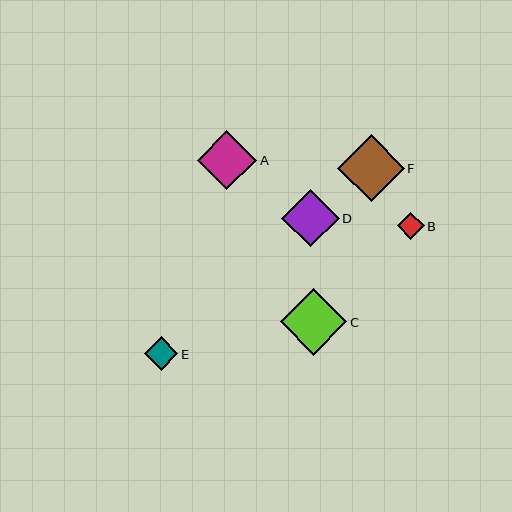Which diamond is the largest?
Diamond F is the largest with a size of approximately 67 pixels.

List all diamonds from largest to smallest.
From largest to smallest: F, C, A, D, E, B.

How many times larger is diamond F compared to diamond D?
Diamond F is approximately 1.2 times the size of diamond D.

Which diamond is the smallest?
Diamond B is the smallest with a size of approximately 27 pixels.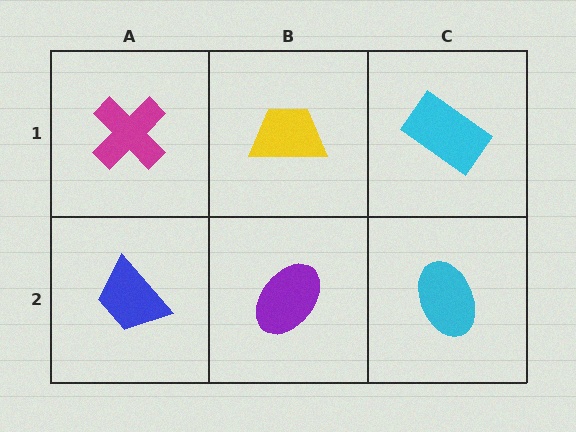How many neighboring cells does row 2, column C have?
2.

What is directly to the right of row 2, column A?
A purple ellipse.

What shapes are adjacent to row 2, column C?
A cyan rectangle (row 1, column C), a purple ellipse (row 2, column B).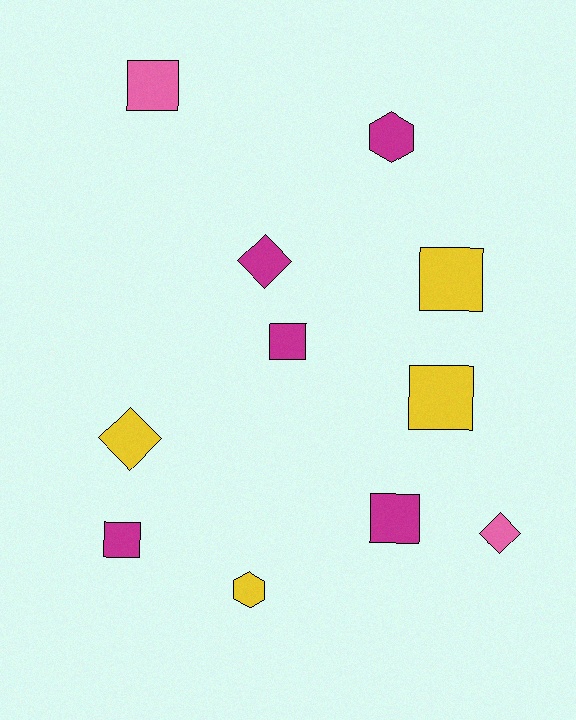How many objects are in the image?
There are 11 objects.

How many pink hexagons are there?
There are no pink hexagons.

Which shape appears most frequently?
Square, with 6 objects.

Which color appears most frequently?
Magenta, with 5 objects.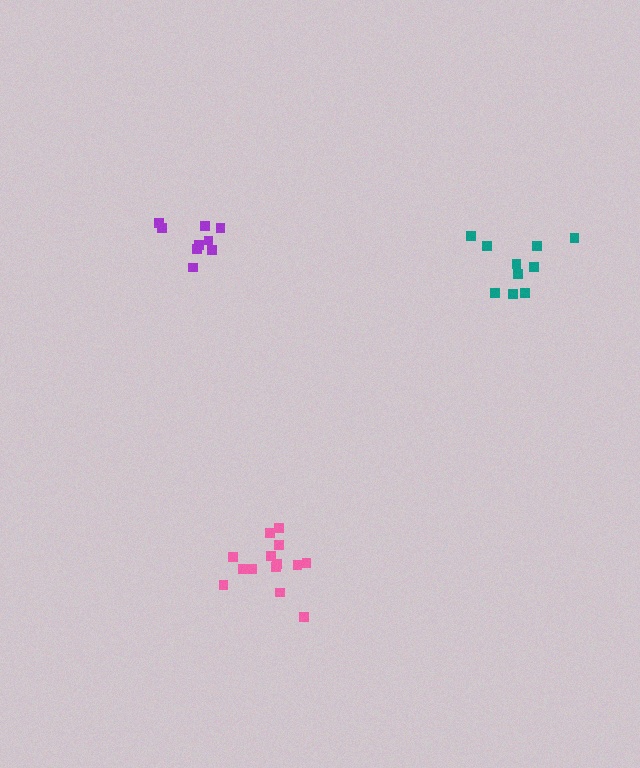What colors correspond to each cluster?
The clusters are colored: purple, pink, teal.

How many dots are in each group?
Group 1: 9 dots, Group 2: 14 dots, Group 3: 10 dots (33 total).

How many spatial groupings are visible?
There are 3 spatial groupings.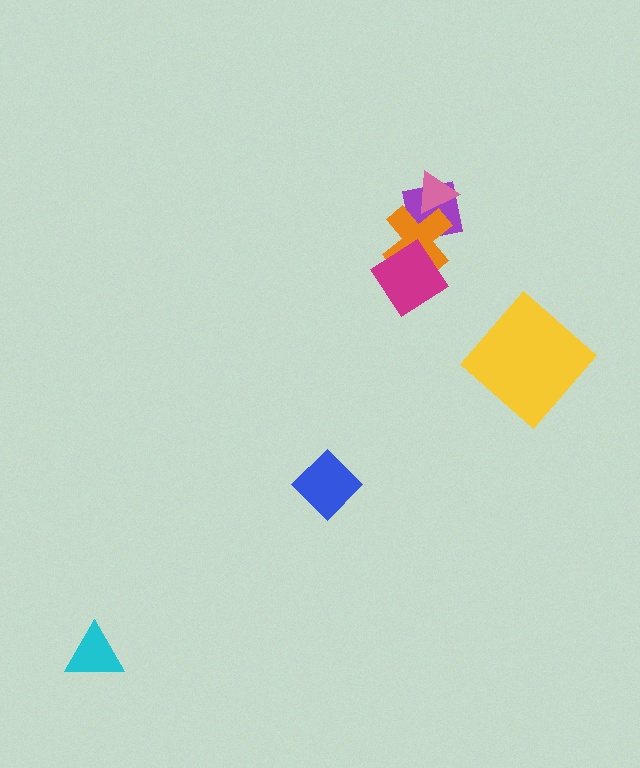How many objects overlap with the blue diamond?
0 objects overlap with the blue diamond.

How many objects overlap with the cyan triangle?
0 objects overlap with the cyan triangle.